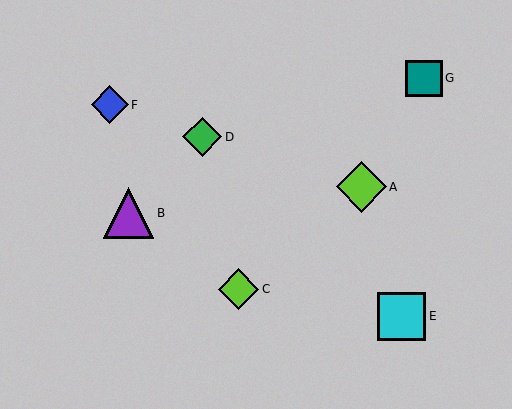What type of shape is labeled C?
Shape C is a lime diamond.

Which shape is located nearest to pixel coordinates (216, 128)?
The green diamond (labeled D) at (202, 137) is nearest to that location.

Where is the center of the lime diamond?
The center of the lime diamond is at (238, 289).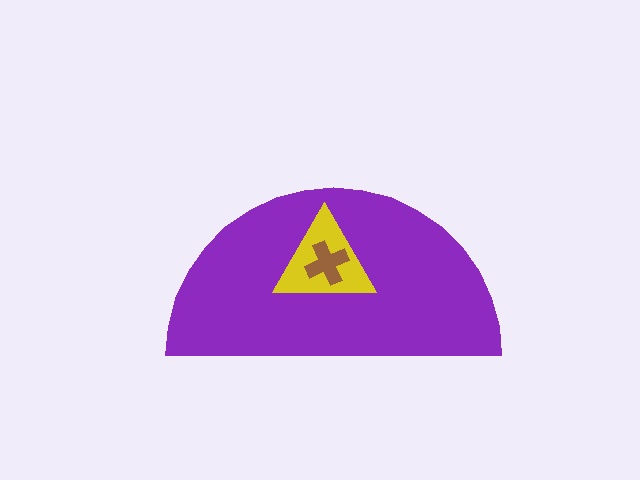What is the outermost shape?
The purple semicircle.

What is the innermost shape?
The brown cross.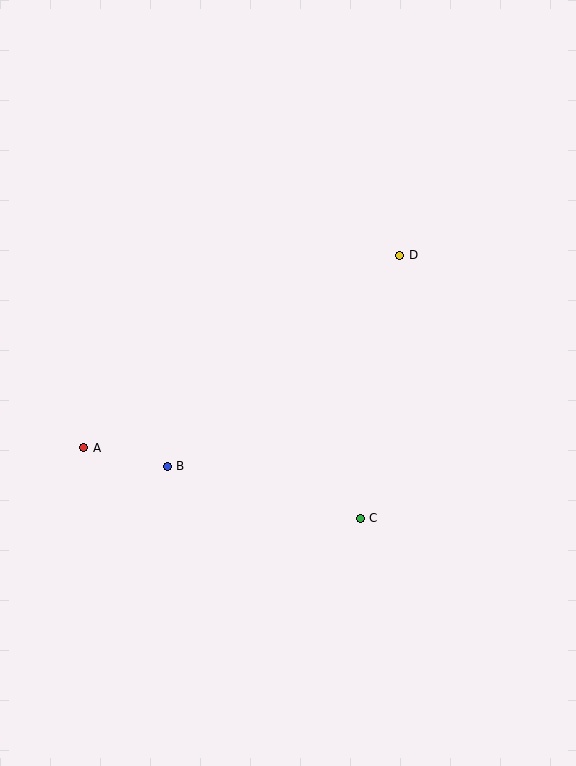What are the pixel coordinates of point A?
Point A is at (84, 448).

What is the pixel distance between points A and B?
The distance between A and B is 85 pixels.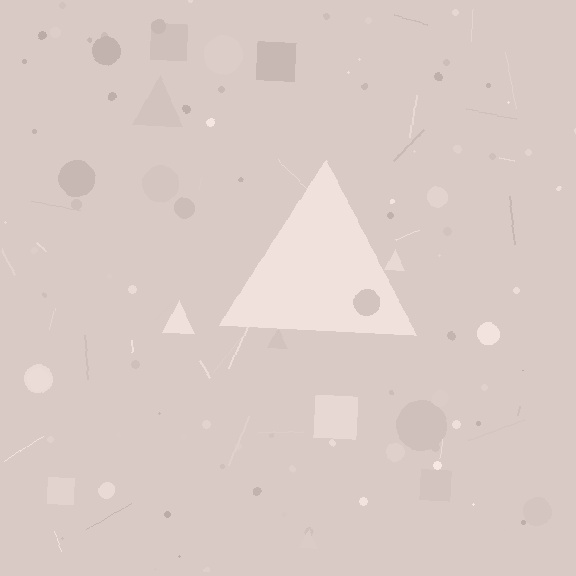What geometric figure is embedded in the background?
A triangle is embedded in the background.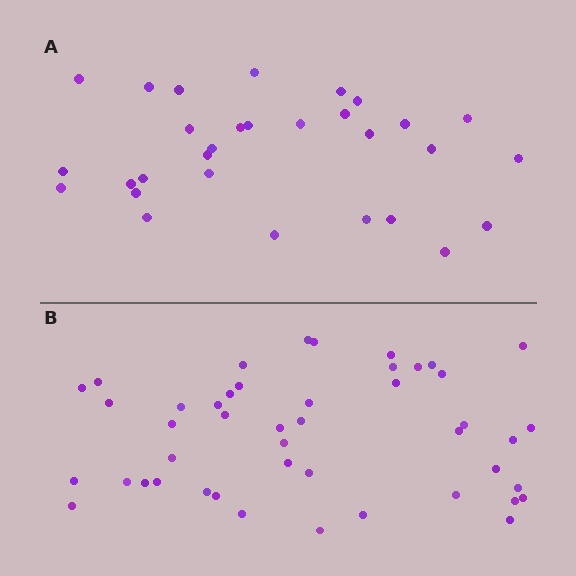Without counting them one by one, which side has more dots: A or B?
Region B (the bottom region) has more dots.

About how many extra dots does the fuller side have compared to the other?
Region B has approximately 15 more dots than region A.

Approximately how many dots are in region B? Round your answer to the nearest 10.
About 50 dots. (The exact count is 46, which rounds to 50.)